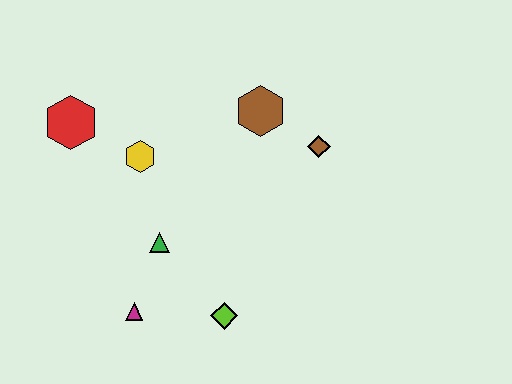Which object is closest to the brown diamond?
The brown hexagon is closest to the brown diamond.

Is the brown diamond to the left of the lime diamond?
No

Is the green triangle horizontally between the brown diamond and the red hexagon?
Yes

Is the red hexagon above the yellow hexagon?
Yes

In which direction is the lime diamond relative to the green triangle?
The lime diamond is below the green triangle.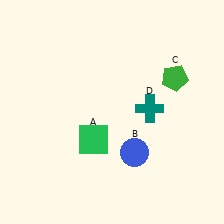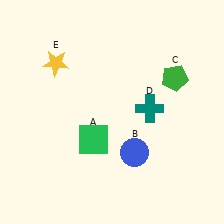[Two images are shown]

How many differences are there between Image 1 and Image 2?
There is 1 difference between the two images.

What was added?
A yellow star (E) was added in Image 2.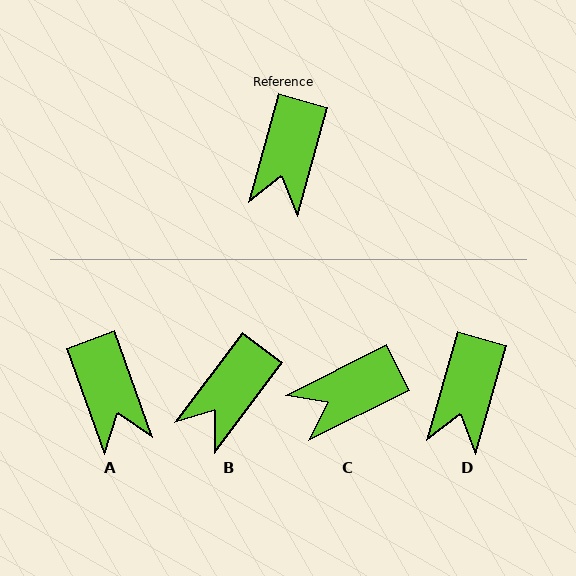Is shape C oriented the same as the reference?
No, it is off by about 48 degrees.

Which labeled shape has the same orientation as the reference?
D.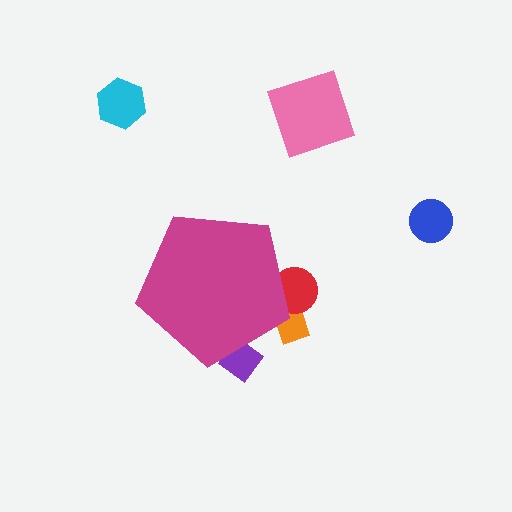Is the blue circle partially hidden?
No, the blue circle is fully visible.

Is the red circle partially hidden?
Yes, the red circle is partially hidden behind the magenta pentagon.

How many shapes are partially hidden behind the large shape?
3 shapes are partially hidden.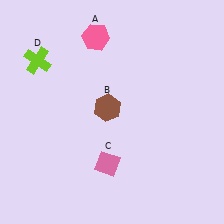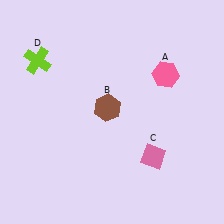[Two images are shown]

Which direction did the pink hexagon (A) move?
The pink hexagon (A) moved right.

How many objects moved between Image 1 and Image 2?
2 objects moved between the two images.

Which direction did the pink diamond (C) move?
The pink diamond (C) moved right.